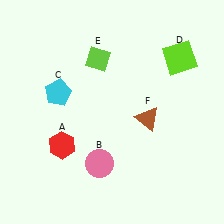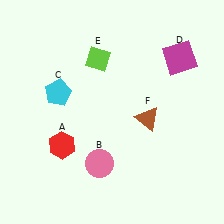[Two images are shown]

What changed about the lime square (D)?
In Image 1, D is lime. In Image 2, it changed to magenta.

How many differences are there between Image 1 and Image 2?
There is 1 difference between the two images.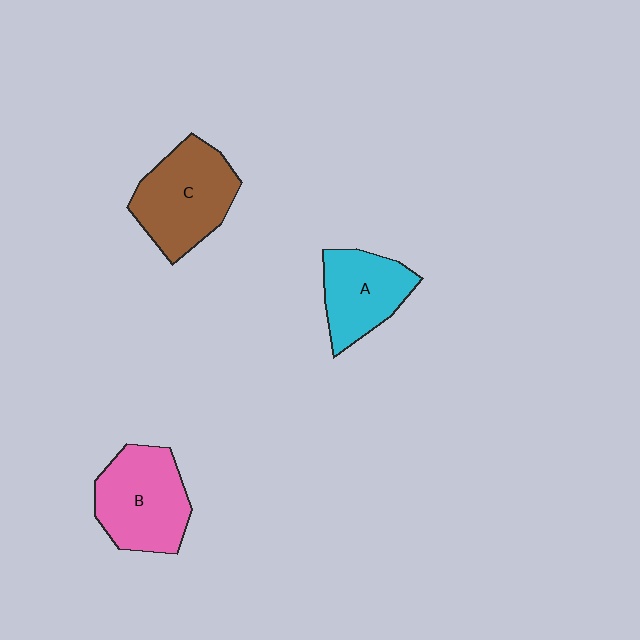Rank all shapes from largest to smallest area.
From largest to smallest: C (brown), B (pink), A (cyan).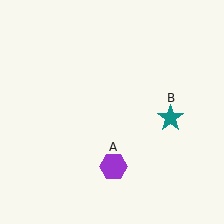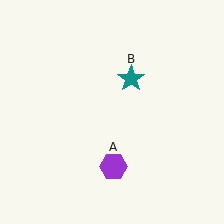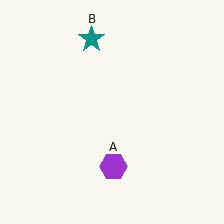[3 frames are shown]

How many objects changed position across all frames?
1 object changed position: teal star (object B).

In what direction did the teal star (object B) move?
The teal star (object B) moved up and to the left.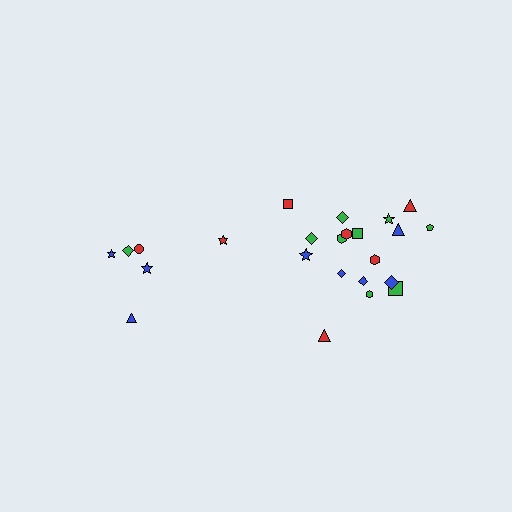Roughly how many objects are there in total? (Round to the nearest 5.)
Roughly 25 objects in total.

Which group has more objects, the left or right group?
The right group.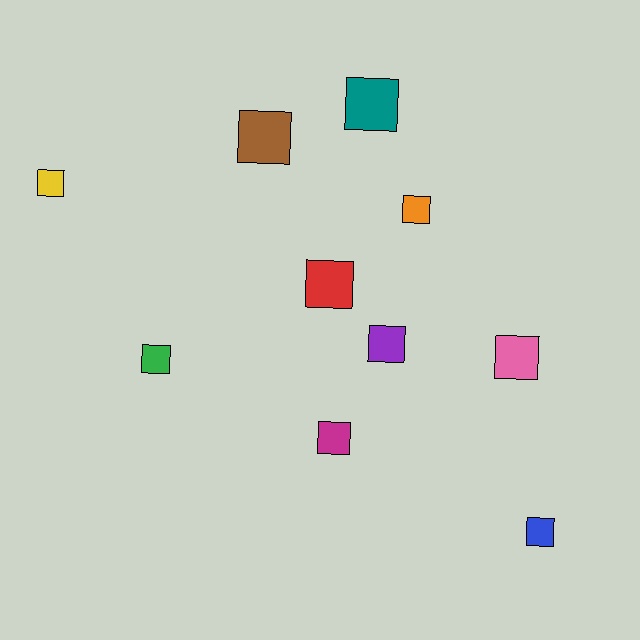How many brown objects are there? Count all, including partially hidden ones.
There is 1 brown object.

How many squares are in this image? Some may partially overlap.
There are 10 squares.